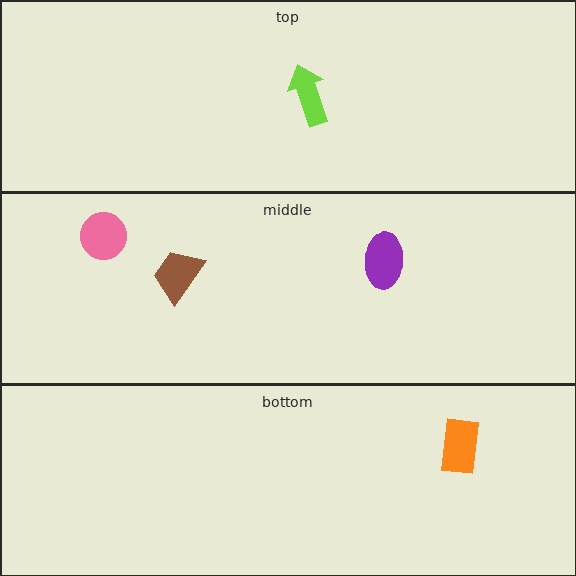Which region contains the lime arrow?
The top region.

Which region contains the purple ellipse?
The middle region.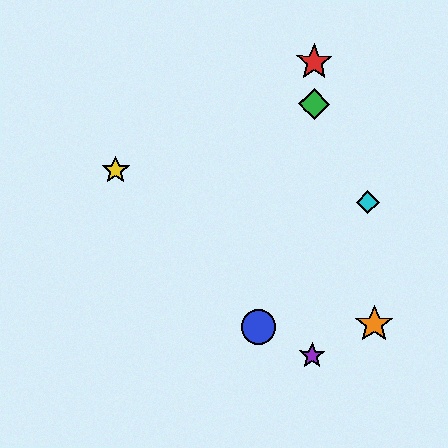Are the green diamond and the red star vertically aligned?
Yes, both are at x≈314.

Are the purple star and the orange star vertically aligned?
No, the purple star is at x≈312 and the orange star is at x≈374.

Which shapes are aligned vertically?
The red star, the green diamond, the purple star are aligned vertically.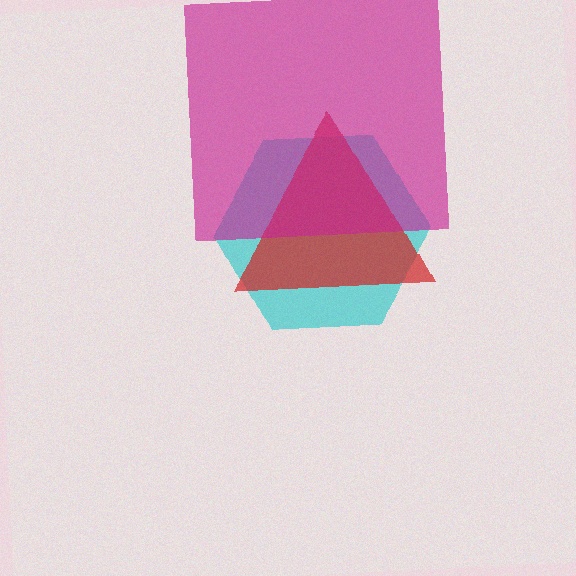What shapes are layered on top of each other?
The layered shapes are: a cyan hexagon, a red triangle, a magenta square.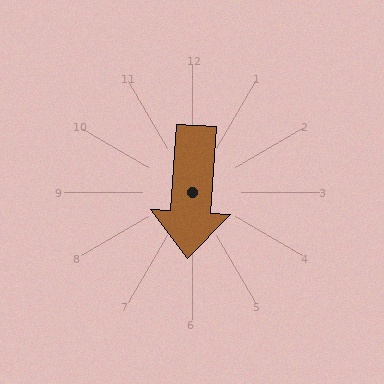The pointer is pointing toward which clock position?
Roughly 6 o'clock.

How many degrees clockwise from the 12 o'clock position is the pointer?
Approximately 184 degrees.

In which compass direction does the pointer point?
South.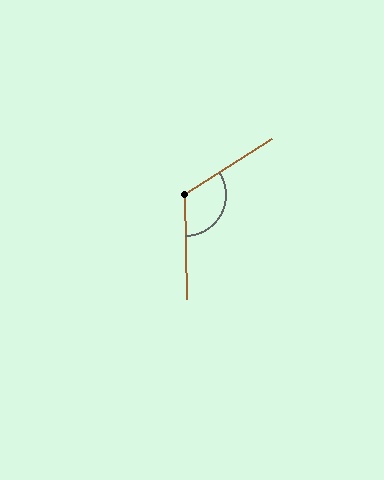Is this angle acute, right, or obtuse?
It is obtuse.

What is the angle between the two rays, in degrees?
Approximately 122 degrees.